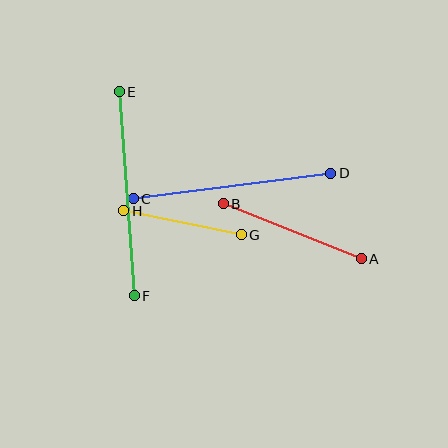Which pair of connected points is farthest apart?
Points E and F are farthest apart.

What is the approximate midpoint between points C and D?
The midpoint is at approximately (232, 186) pixels.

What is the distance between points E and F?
The distance is approximately 205 pixels.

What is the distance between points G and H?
The distance is approximately 120 pixels.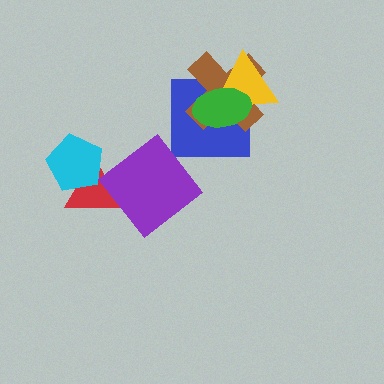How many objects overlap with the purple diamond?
1 object overlaps with the purple diamond.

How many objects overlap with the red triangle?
2 objects overlap with the red triangle.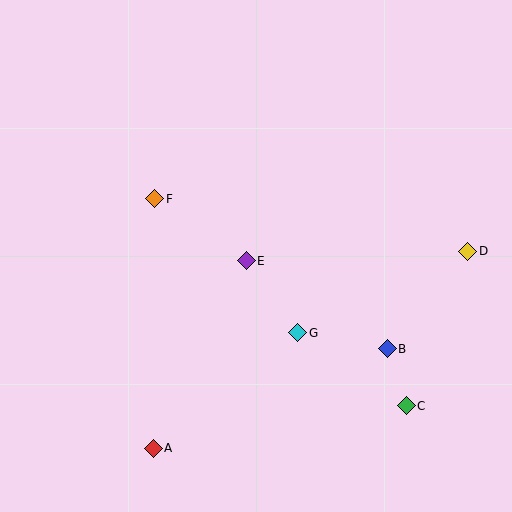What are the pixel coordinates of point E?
Point E is at (246, 261).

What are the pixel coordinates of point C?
Point C is at (406, 406).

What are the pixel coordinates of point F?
Point F is at (155, 199).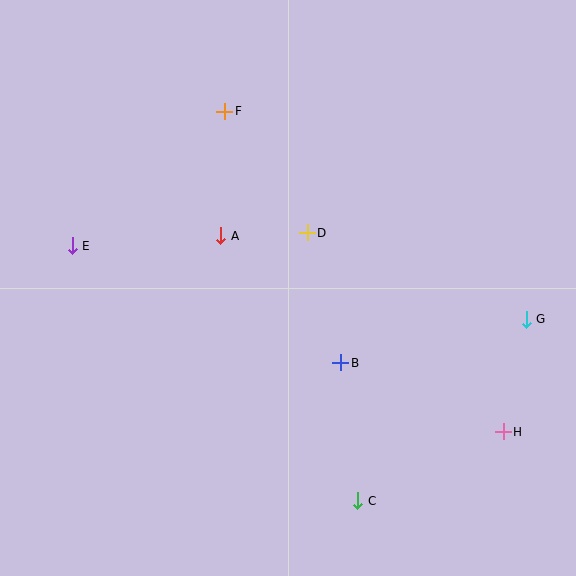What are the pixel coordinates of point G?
Point G is at (526, 319).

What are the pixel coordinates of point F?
Point F is at (225, 111).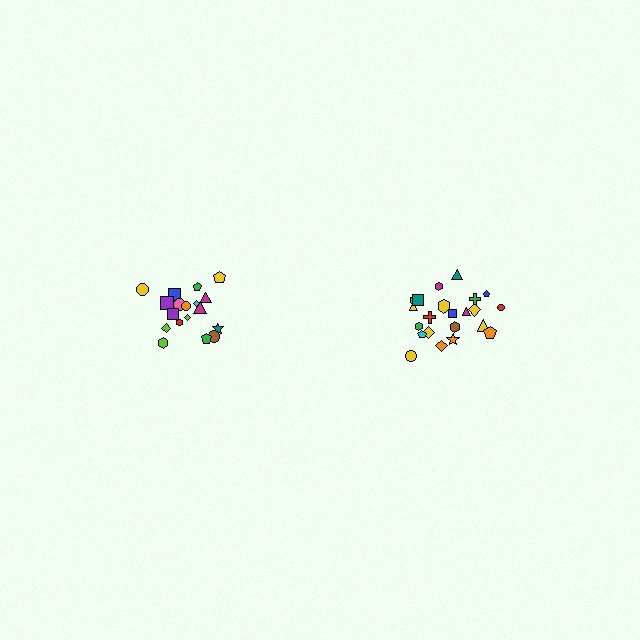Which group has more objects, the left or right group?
The right group.